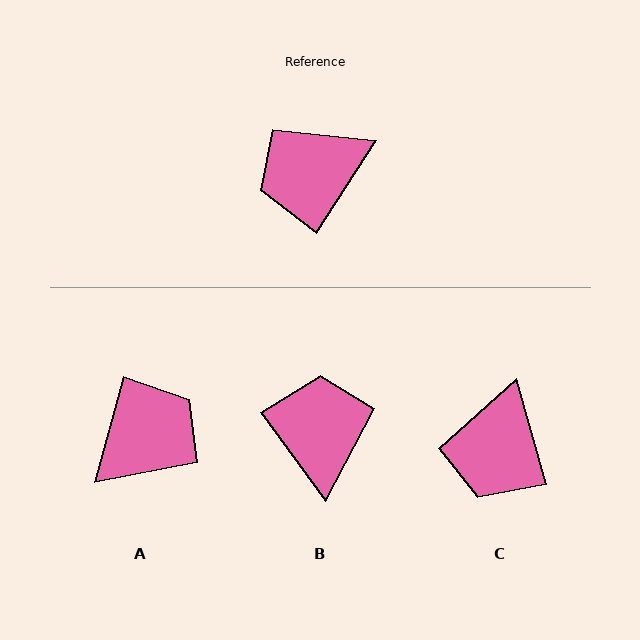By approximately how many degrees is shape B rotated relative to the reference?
Approximately 111 degrees clockwise.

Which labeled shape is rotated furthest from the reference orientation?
A, about 162 degrees away.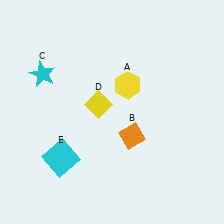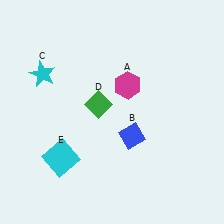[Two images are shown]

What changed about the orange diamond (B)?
In Image 1, B is orange. In Image 2, it changed to blue.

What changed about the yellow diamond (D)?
In Image 1, D is yellow. In Image 2, it changed to green.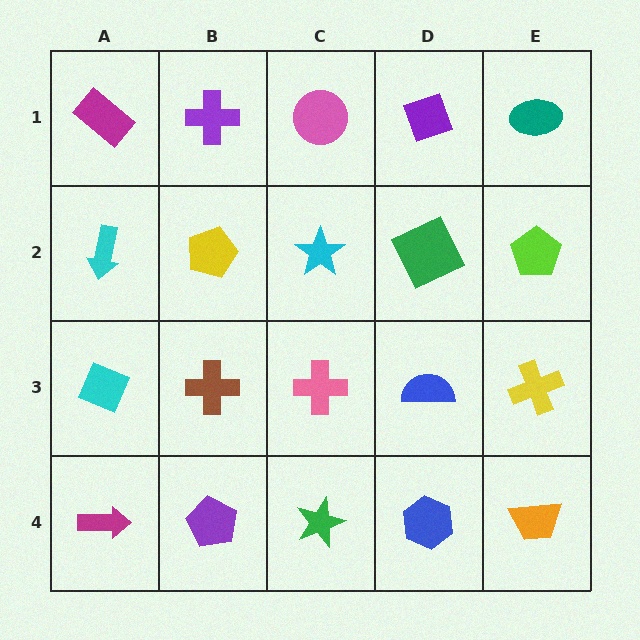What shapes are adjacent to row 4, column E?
A yellow cross (row 3, column E), a blue hexagon (row 4, column D).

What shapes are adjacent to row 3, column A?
A cyan arrow (row 2, column A), a magenta arrow (row 4, column A), a brown cross (row 3, column B).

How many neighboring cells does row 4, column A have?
2.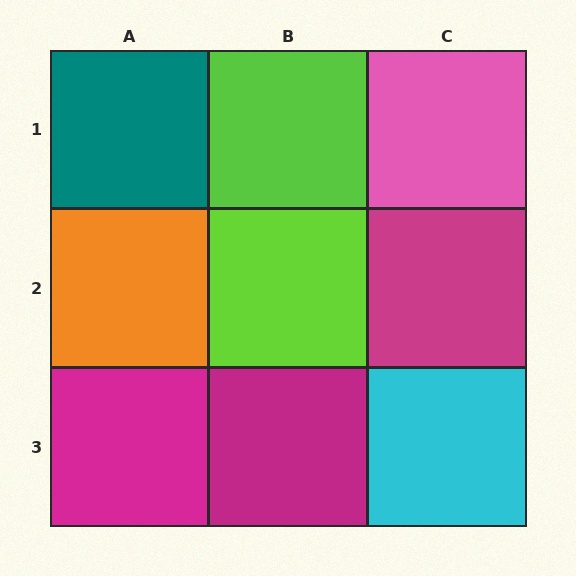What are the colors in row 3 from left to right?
Magenta, magenta, cyan.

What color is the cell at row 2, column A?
Orange.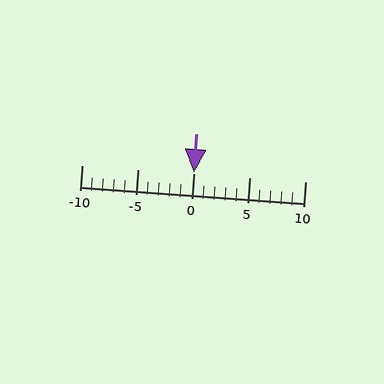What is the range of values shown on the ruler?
The ruler shows values from -10 to 10.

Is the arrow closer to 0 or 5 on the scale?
The arrow is closer to 0.